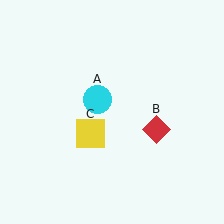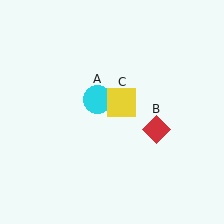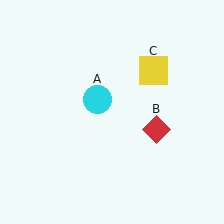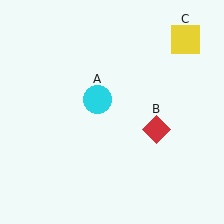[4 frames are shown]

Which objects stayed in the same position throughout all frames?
Cyan circle (object A) and red diamond (object B) remained stationary.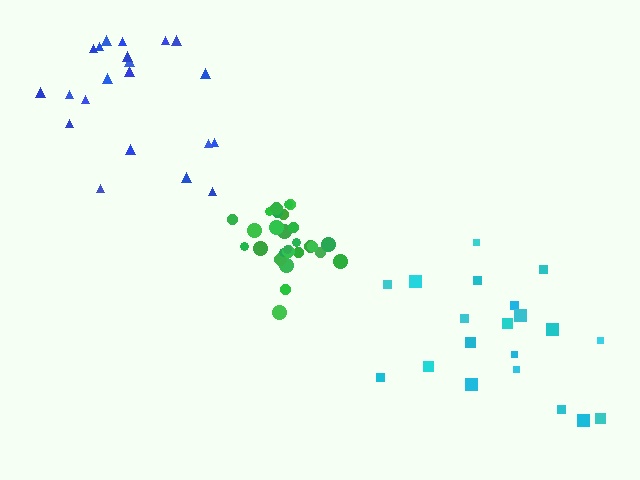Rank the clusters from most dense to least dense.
green, cyan, blue.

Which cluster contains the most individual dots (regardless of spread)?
Green (27).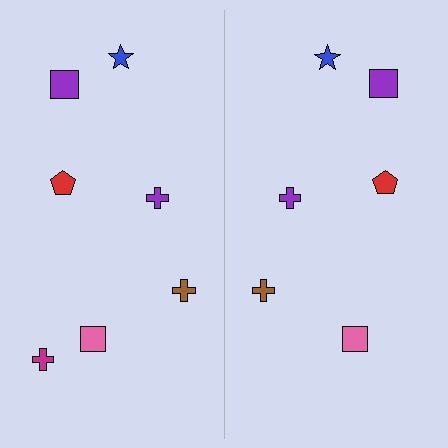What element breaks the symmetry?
A magenta cross is missing from the right side.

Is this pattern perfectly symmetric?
No, the pattern is not perfectly symmetric. A magenta cross is missing from the right side.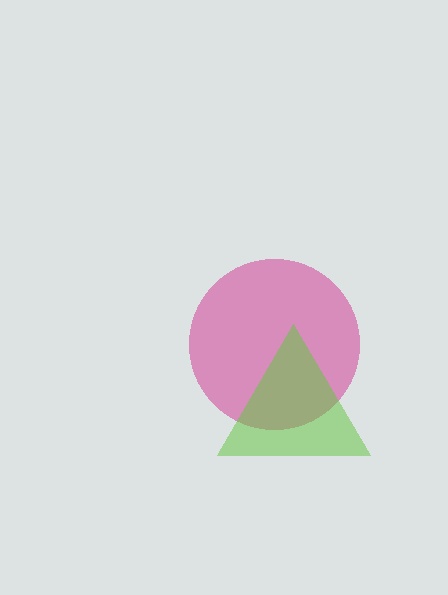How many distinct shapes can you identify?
There are 2 distinct shapes: a magenta circle, a lime triangle.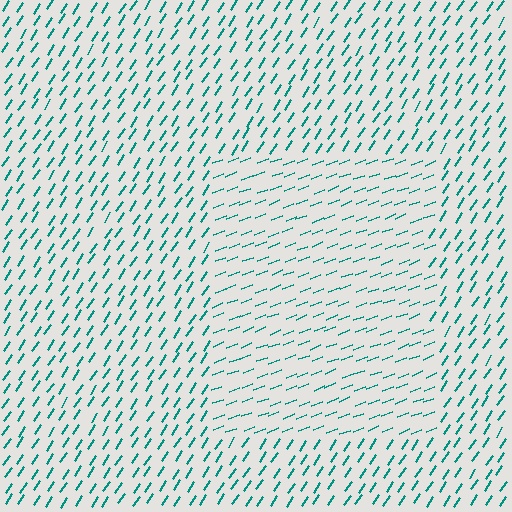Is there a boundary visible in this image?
Yes, there is a texture boundary formed by a change in line orientation.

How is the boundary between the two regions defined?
The boundary is defined purely by a change in line orientation (approximately 35 degrees difference). All lines are the same color and thickness.